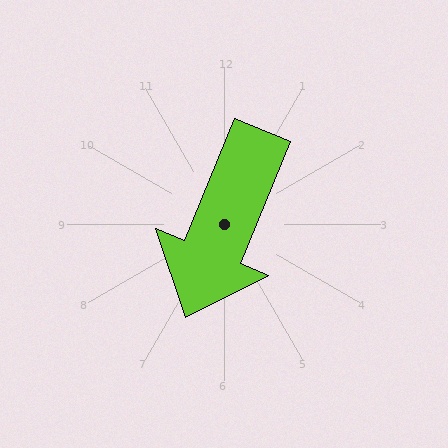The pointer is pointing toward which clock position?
Roughly 7 o'clock.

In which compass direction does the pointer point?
South.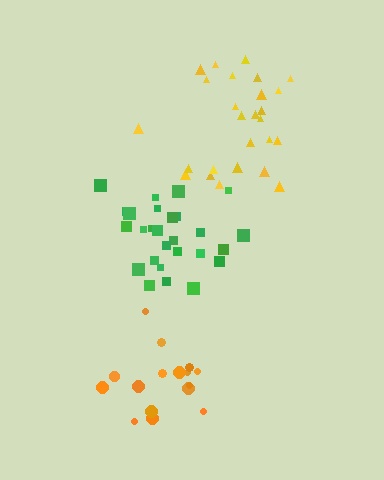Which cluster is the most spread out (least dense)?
Yellow.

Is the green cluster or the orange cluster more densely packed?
Green.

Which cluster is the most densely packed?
Green.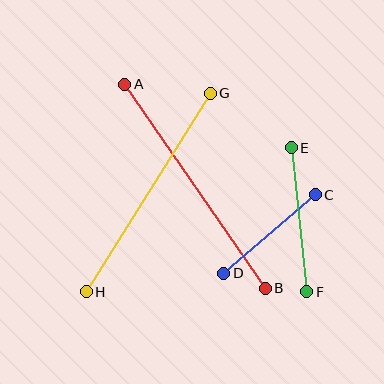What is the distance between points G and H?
The distance is approximately 234 pixels.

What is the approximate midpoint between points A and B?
The midpoint is at approximately (195, 186) pixels.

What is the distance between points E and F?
The distance is approximately 145 pixels.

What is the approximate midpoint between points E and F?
The midpoint is at approximately (299, 220) pixels.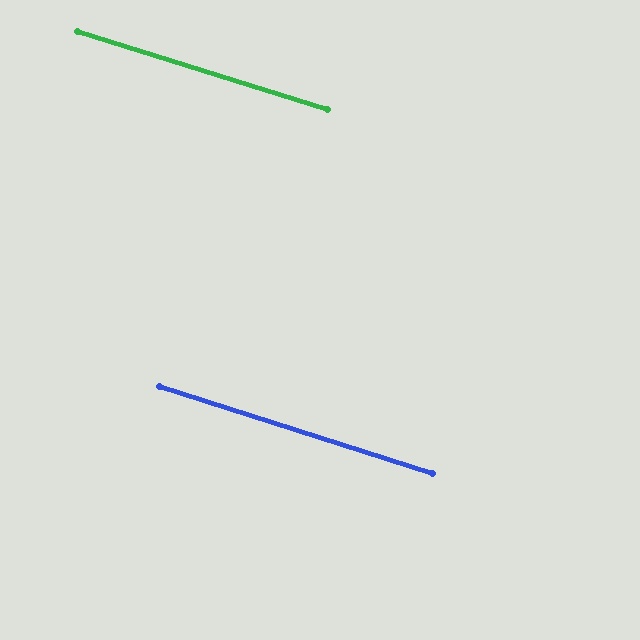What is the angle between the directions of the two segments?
Approximately 0 degrees.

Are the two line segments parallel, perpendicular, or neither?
Parallel — their directions differ by only 0.2°.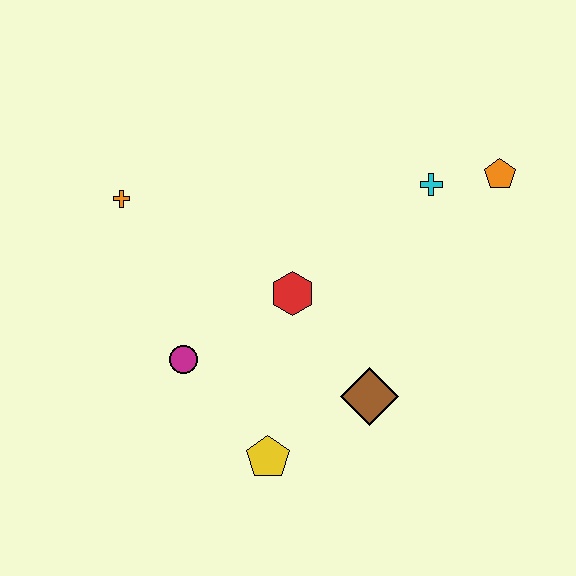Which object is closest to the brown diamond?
The yellow pentagon is closest to the brown diamond.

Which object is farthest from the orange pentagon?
The orange cross is farthest from the orange pentagon.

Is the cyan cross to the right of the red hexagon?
Yes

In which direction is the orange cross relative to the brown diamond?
The orange cross is to the left of the brown diamond.